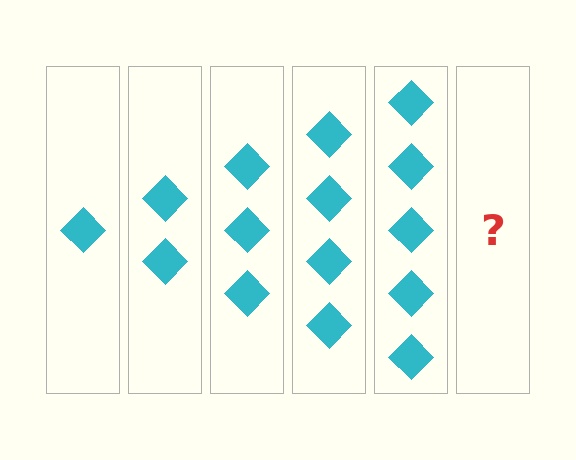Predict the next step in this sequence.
The next step is 6 diamonds.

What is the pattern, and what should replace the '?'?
The pattern is that each step adds one more diamond. The '?' should be 6 diamonds.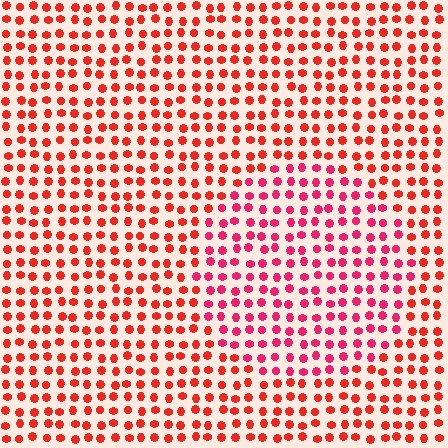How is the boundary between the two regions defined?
The boundary is defined purely by a slight shift in hue (about 25 degrees). Spacing, size, and orientation are identical on both sides.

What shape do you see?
I see a circle.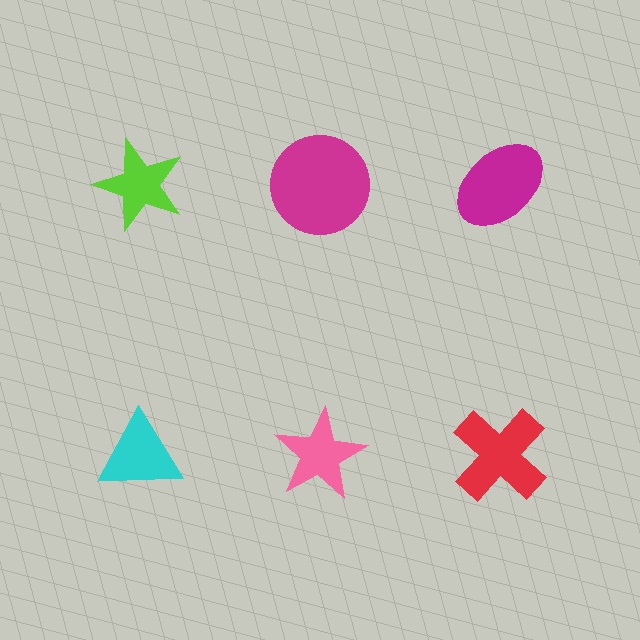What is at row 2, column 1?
A cyan triangle.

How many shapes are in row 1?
3 shapes.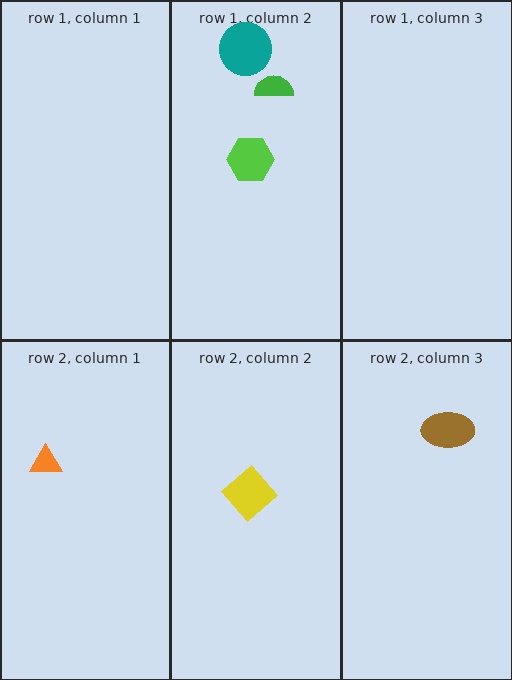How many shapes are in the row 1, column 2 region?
3.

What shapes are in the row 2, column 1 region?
The orange triangle.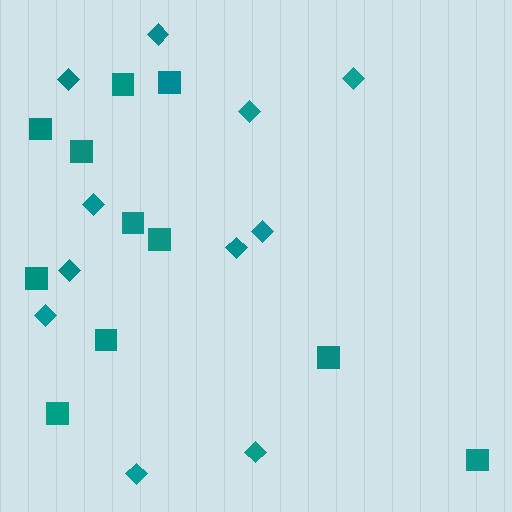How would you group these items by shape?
There are 2 groups: one group of diamonds (11) and one group of squares (11).